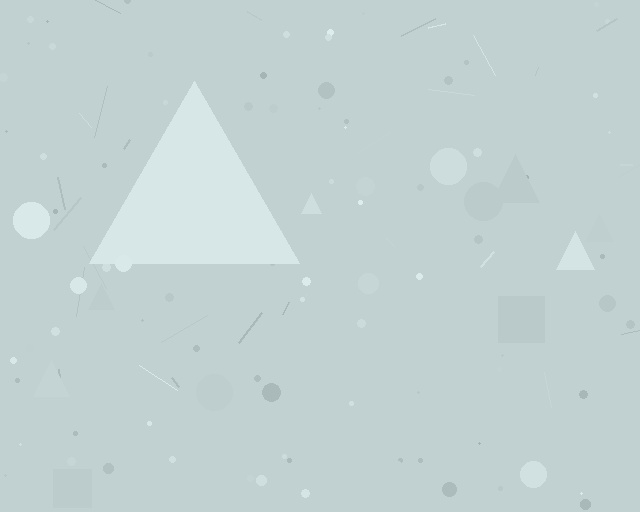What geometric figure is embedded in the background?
A triangle is embedded in the background.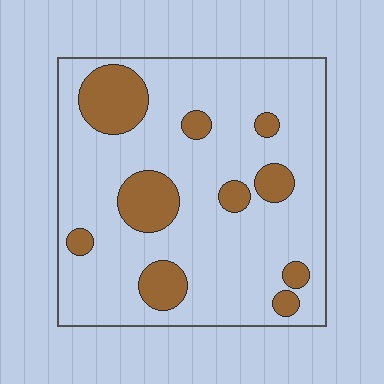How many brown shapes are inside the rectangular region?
10.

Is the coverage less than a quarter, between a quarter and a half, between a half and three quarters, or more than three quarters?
Less than a quarter.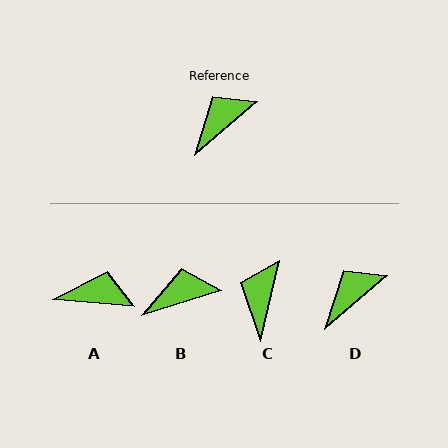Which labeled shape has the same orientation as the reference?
D.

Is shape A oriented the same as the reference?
No, it is off by about 45 degrees.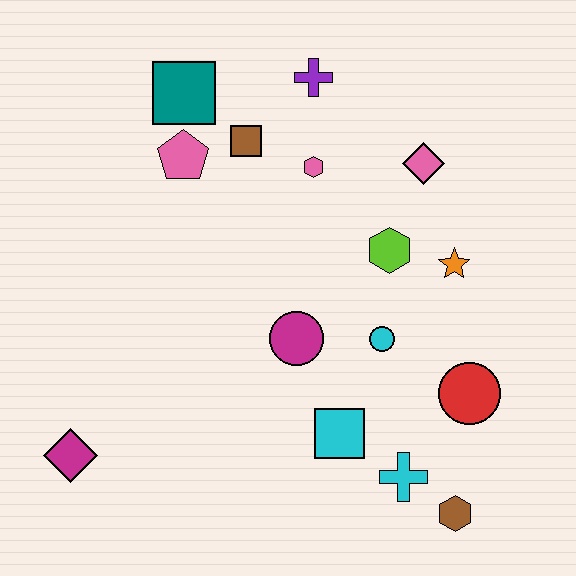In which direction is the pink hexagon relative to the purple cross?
The pink hexagon is below the purple cross.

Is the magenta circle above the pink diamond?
No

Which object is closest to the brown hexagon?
The cyan cross is closest to the brown hexagon.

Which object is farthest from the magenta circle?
The teal square is farthest from the magenta circle.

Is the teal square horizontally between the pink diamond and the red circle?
No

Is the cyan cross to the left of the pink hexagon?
No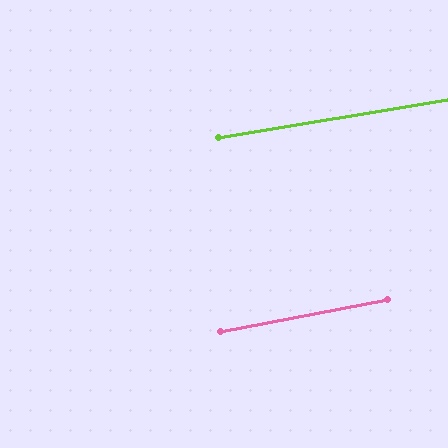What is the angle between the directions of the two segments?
Approximately 1 degree.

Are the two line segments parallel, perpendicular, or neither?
Parallel — their directions differ by only 1.4°.